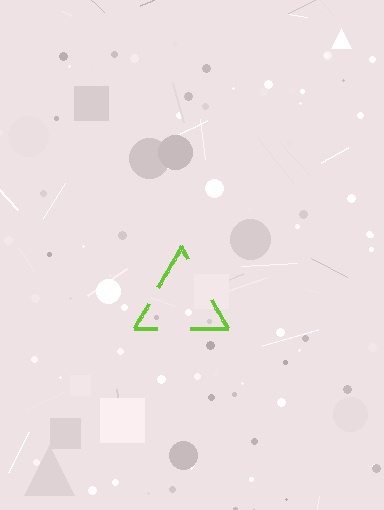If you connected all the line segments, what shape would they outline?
They would outline a triangle.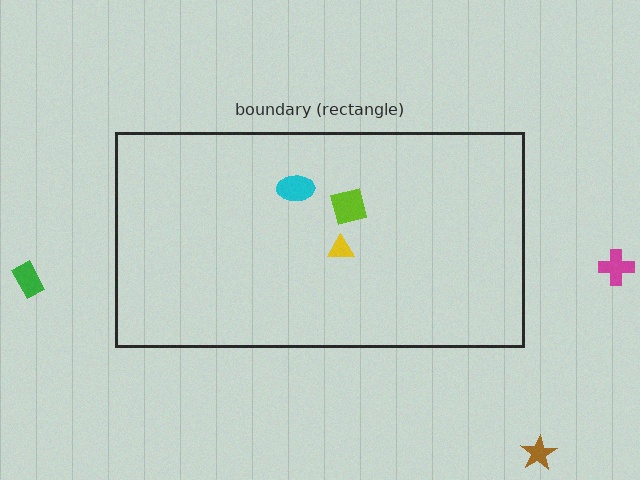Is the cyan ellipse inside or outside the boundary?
Inside.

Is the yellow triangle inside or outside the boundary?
Inside.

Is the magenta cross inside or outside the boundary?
Outside.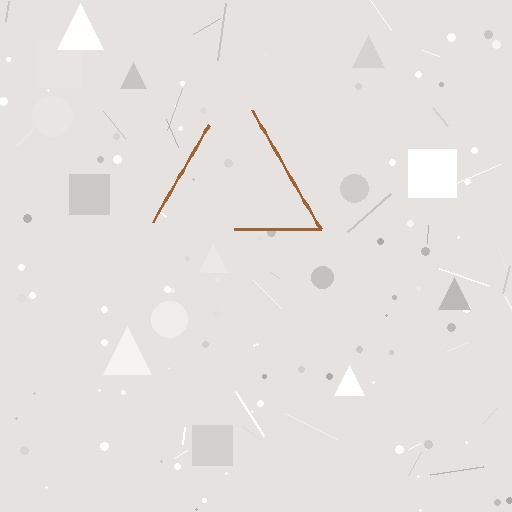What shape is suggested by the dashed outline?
The dashed outline suggests a triangle.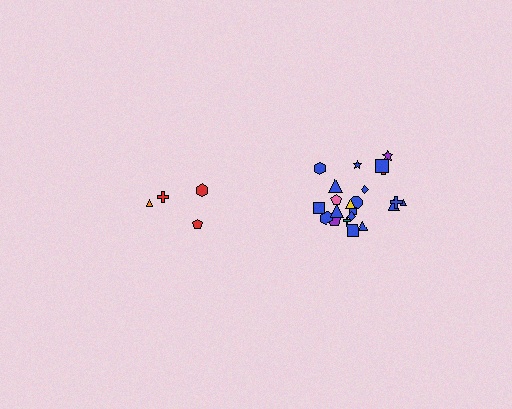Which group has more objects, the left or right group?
The right group.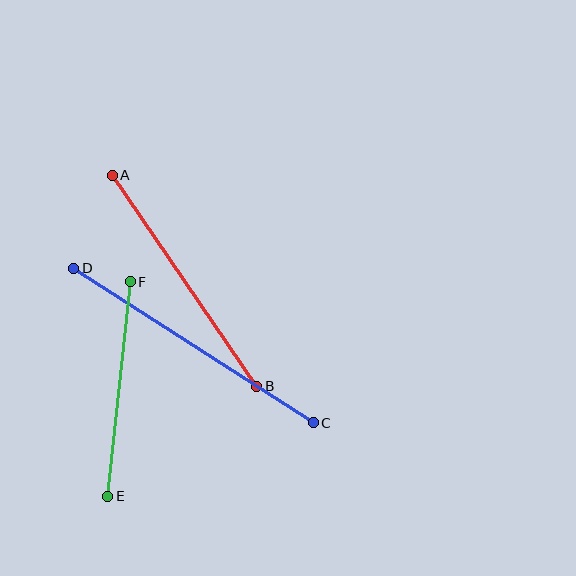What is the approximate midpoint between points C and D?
The midpoint is at approximately (193, 345) pixels.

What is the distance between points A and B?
The distance is approximately 256 pixels.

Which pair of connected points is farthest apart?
Points C and D are farthest apart.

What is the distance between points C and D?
The distance is approximately 285 pixels.